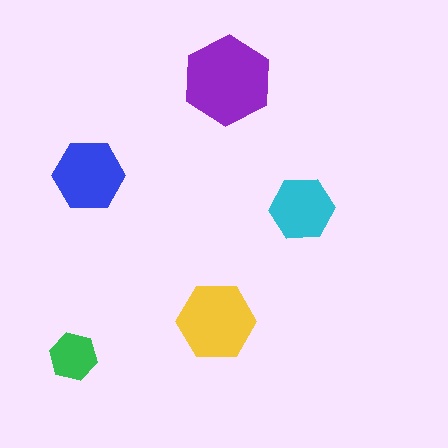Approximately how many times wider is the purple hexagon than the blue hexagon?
About 1.5 times wider.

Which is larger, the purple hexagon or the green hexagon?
The purple one.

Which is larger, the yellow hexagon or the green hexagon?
The yellow one.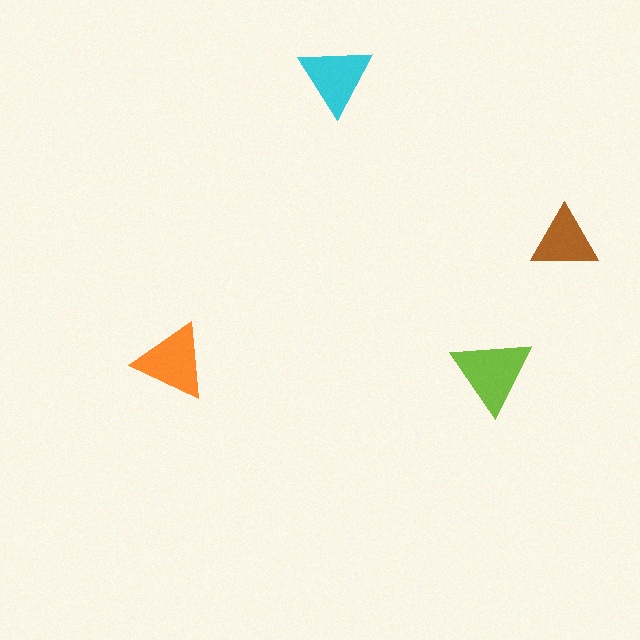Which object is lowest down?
The lime triangle is bottommost.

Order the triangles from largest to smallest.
the lime one, the orange one, the cyan one, the brown one.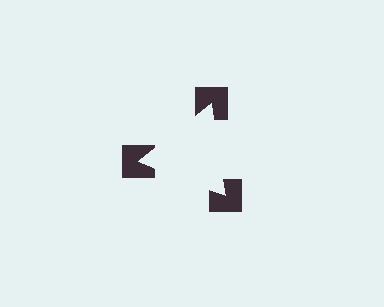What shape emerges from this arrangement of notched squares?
An illusory triangle — its edges are inferred from the aligned wedge cuts in the notched squares, not physically drawn.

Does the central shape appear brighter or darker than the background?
It typically appears slightly brighter than the background, even though no actual brightness change is drawn.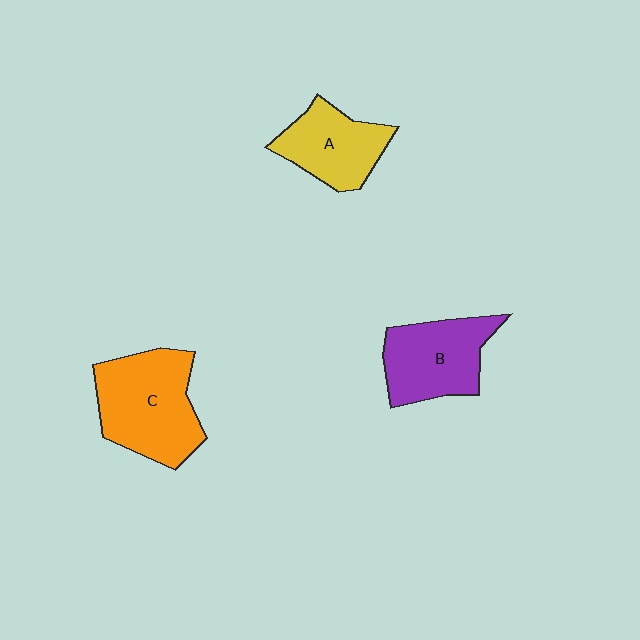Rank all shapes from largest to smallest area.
From largest to smallest: C (orange), B (purple), A (yellow).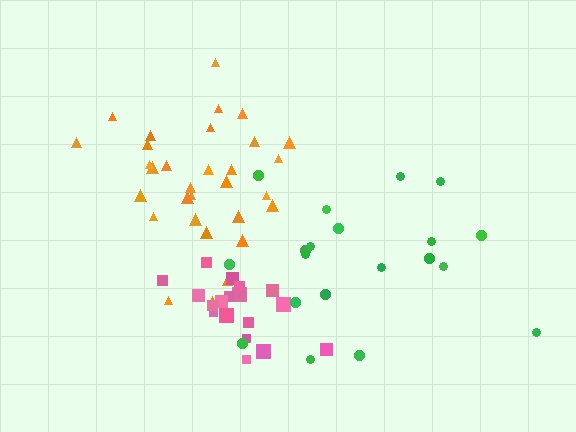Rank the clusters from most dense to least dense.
pink, orange, green.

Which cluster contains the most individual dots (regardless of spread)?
Orange (32).